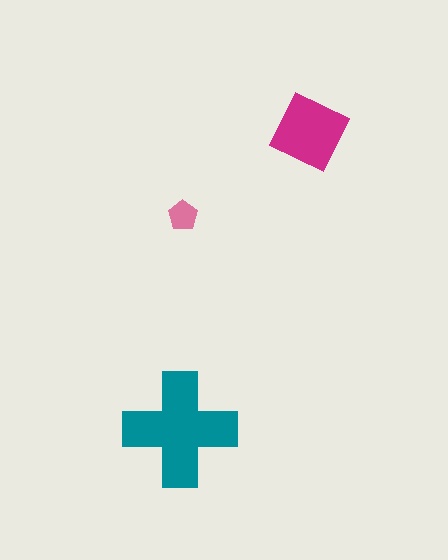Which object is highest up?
The magenta diamond is topmost.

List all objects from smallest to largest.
The pink pentagon, the magenta diamond, the teal cross.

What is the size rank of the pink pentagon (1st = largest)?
3rd.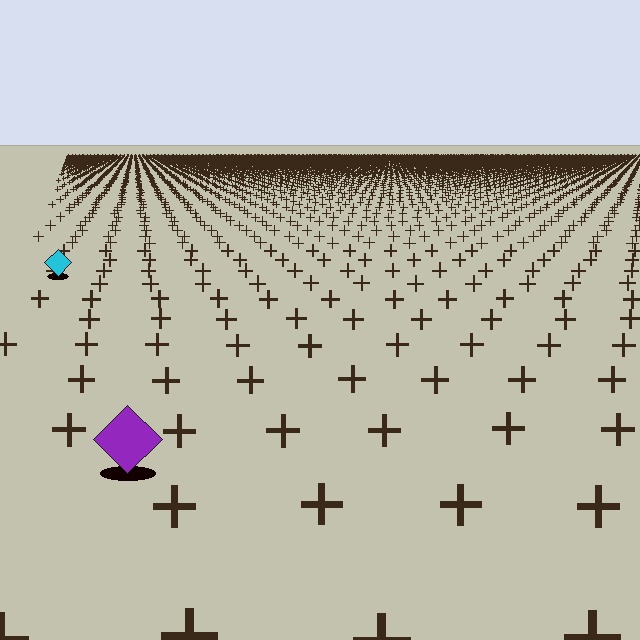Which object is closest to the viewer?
The purple diamond is closest. The texture marks near it are larger and more spread out.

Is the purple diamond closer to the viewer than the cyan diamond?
Yes. The purple diamond is closer — you can tell from the texture gradient: the ground texture is coarser near it.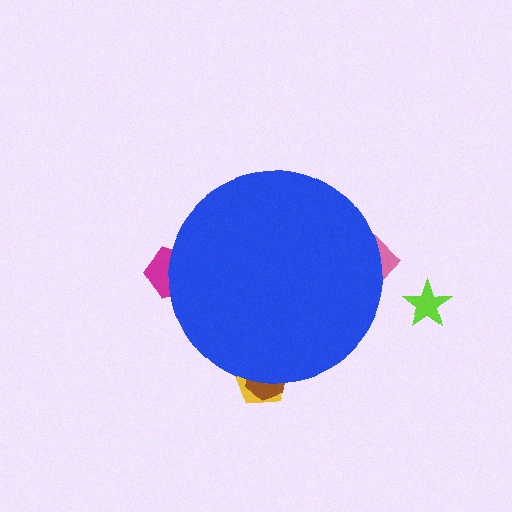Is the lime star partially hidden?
No, the lime star is fully visible.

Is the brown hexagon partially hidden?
Yes, the brown hexagon is partially hidden behind the blue circle.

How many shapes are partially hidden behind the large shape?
4 shapes are partially hidden.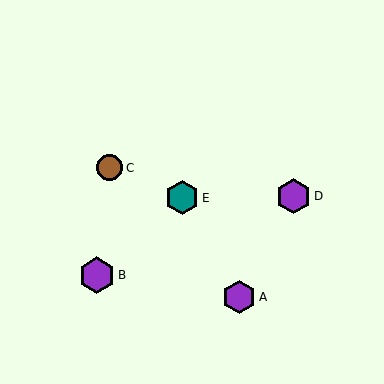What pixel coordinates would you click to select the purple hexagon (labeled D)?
Click at (294, 196) to select the purple hexagon D.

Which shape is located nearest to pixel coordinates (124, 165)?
The brown circle (labeled C) at (110, 168) is nearest to that location.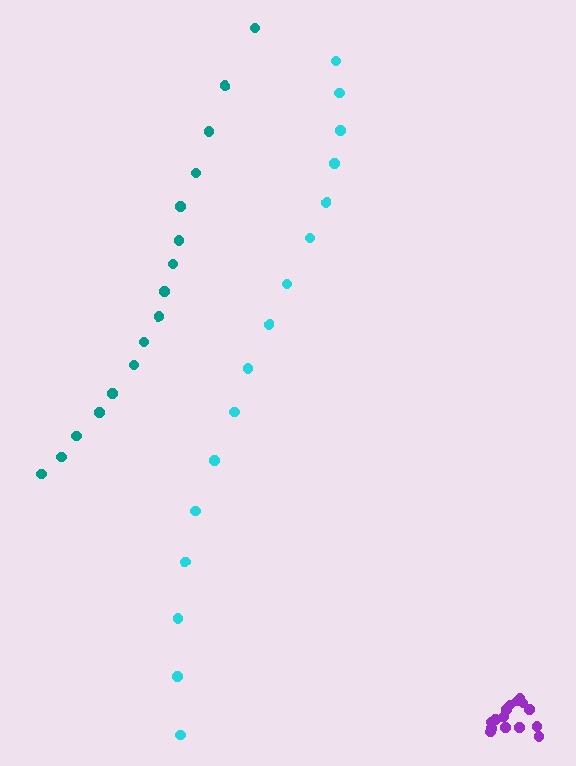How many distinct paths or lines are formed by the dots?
There are 3 distinct paths.